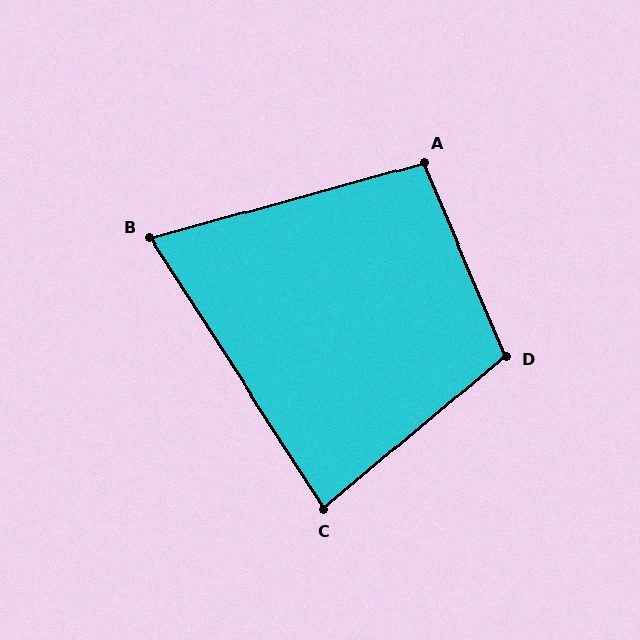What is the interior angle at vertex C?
Approximately 83 degrees (acute).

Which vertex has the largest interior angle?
D, at approximately 107 degrees.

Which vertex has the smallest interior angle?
B, at approximately 73 degrees.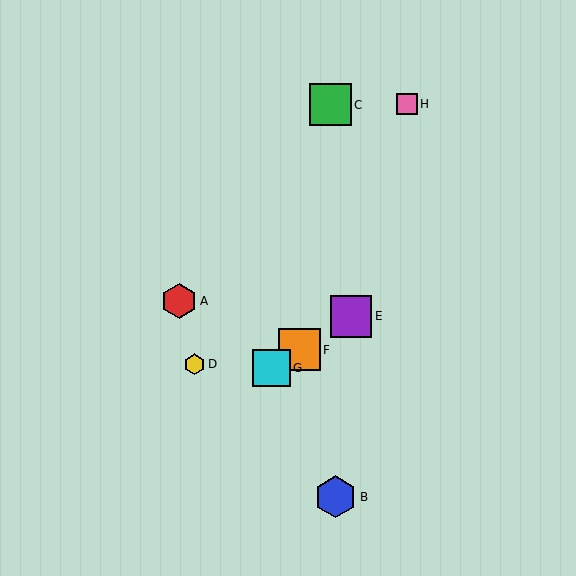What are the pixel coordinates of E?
Object E is at (351, 316).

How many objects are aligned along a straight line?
3 objects (E, F, G) are aligned along a straight line.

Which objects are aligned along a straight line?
Objects E, F, G are aligned along a straight line.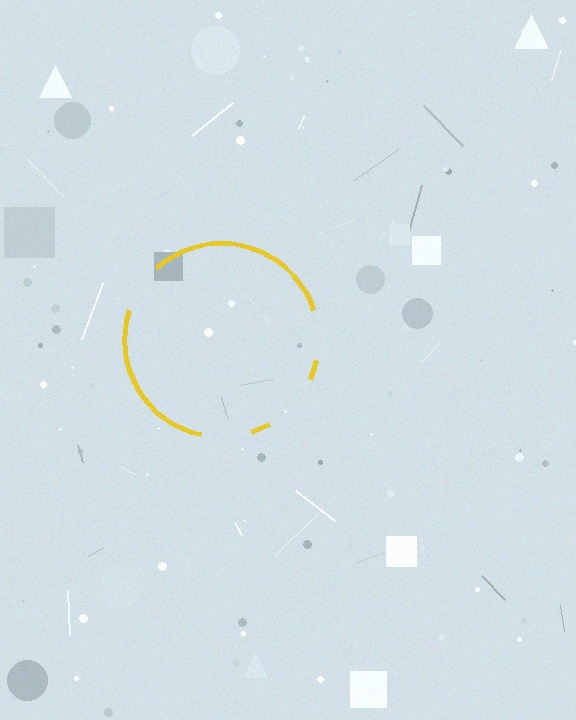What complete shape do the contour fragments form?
The contour fragments form a circle.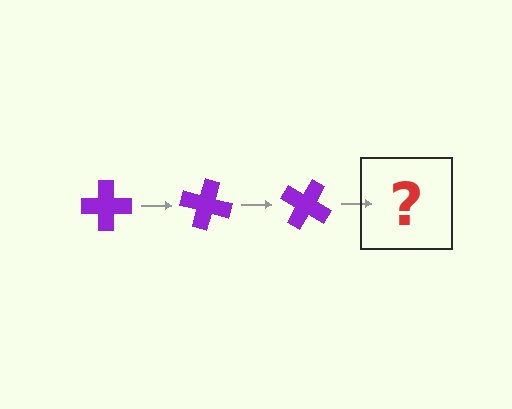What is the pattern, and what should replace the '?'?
The pattern is that the cross rotates 15 degrees each step. The '?' should be a purple cross rotated 45 degrees.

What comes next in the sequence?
The next element should be a purple cross rotated 45 degrees.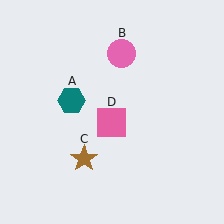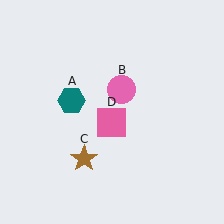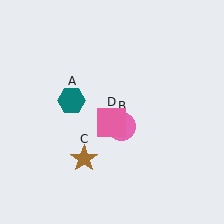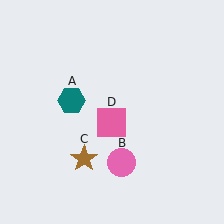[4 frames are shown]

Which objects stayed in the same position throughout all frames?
Teal hexagon (object A) and brown star (object C) and pink square (object D) remained stationary.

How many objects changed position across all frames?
1 object changed position: pink circle (object B).